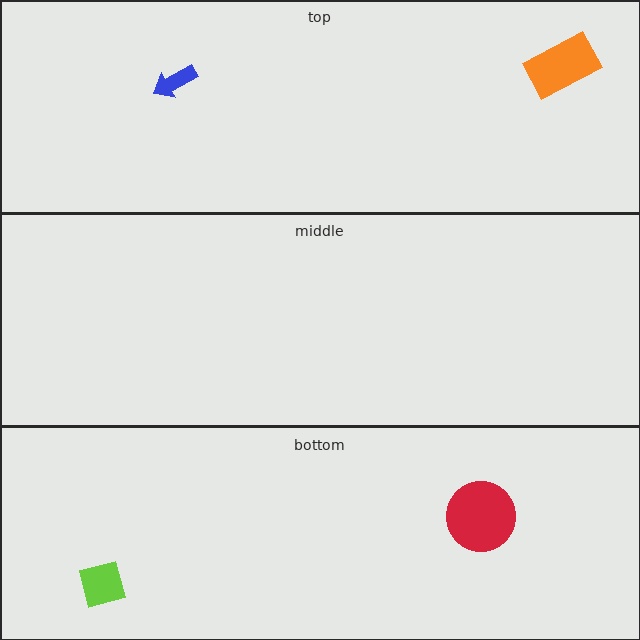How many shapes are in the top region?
2.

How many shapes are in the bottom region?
2.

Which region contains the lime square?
The bottom region.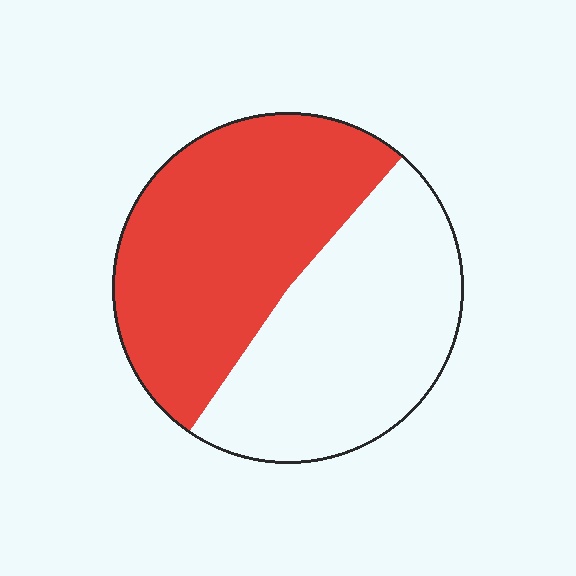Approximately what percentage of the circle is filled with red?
Approximately 50%.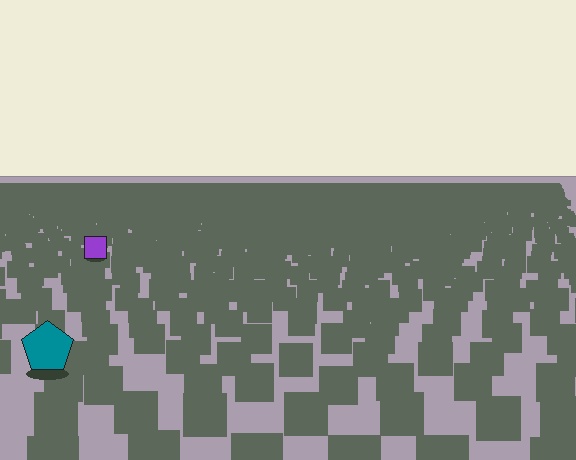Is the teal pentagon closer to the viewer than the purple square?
Yes. The teal pentagon is closer — you can tell from the texture gradient: the ground texture is coarser near it.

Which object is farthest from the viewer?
The purple square is farthest from the viewer. It appears smaller and the ground texture around it is denser.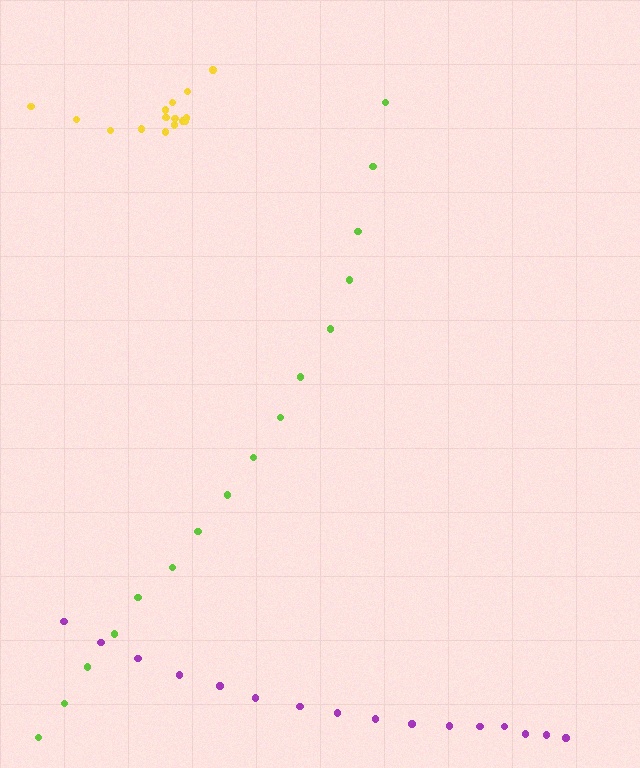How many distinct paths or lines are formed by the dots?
There are 3 distinct paths.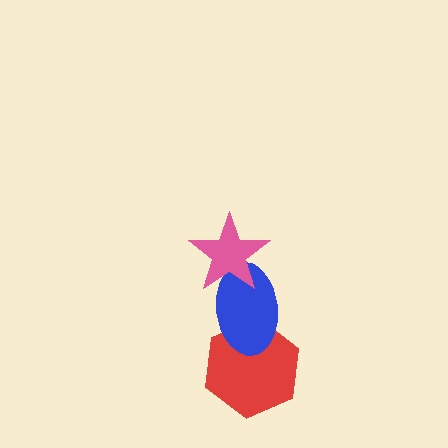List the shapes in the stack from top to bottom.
From top to bottom: the pink star, the blue ellipse, the red hexagon.